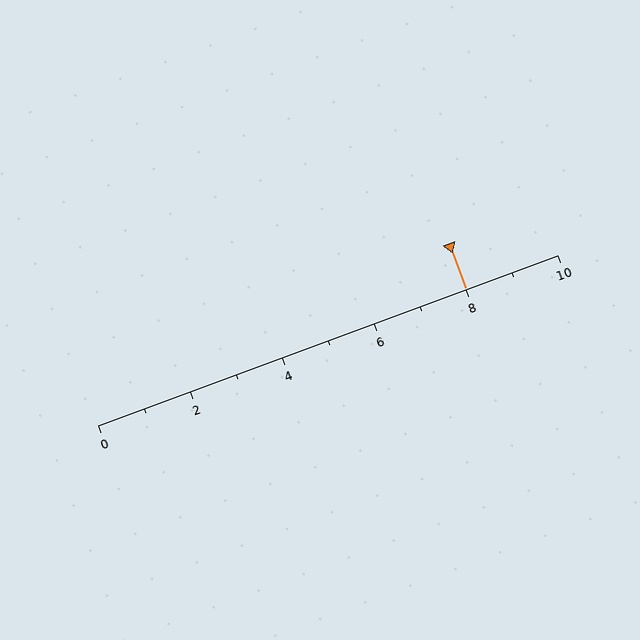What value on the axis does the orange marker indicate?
The marker indicates approximately 8.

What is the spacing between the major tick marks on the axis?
The major ticks are spaced 2 apart.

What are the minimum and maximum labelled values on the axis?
The axis runs from 0 to 10.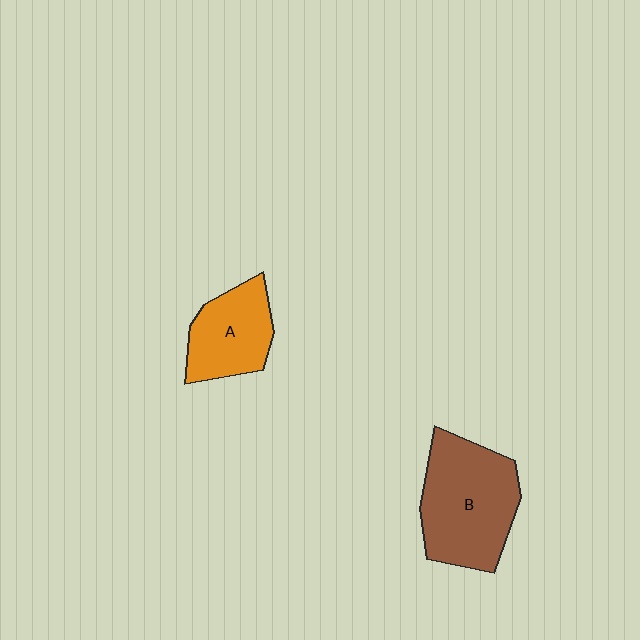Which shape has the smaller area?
Shape A (orange).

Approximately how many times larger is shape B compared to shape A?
Approximately 1.6 times.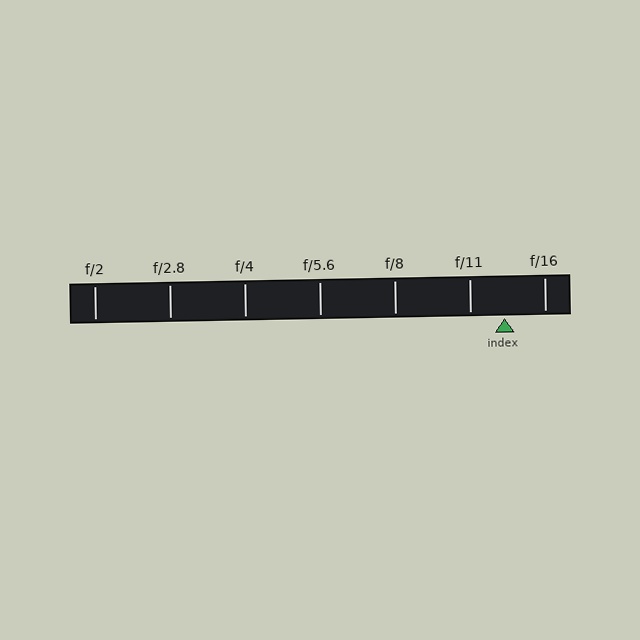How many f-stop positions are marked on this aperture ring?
There are 7 f-stop positions marked.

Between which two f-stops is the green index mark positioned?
The index mark is between f/11 and f/16.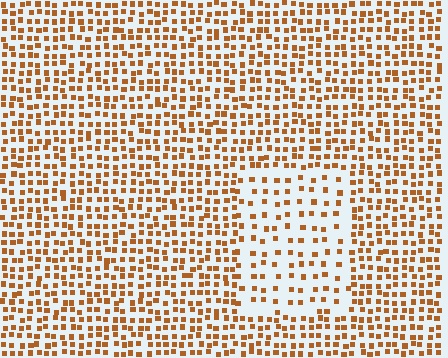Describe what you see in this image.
The image contains small brown elements arranged at two different densities. A rectangle-shaped region is visible where the elements are less densely packed than the surrounding area.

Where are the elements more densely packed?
The elements are more densely packed outside the rectangle boundary.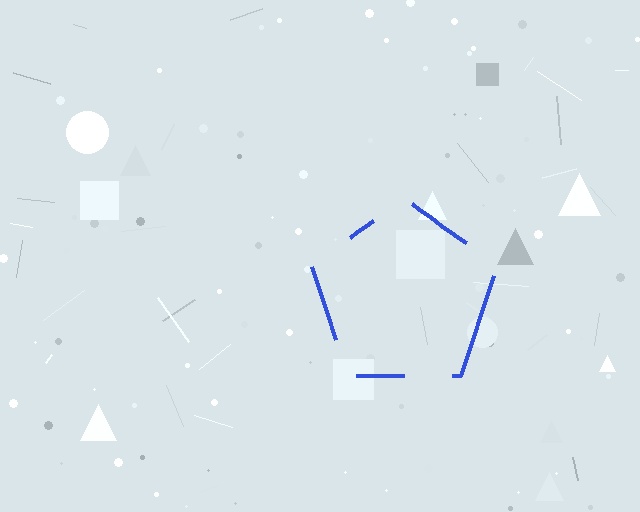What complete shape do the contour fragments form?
The contour fragments form a pentagon.